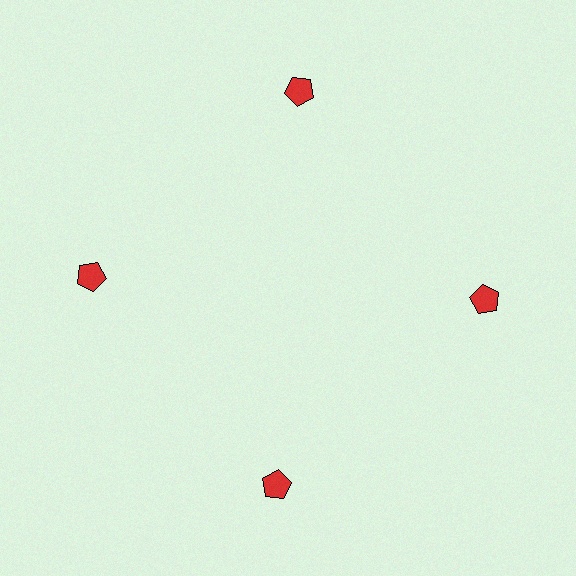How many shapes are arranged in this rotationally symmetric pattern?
There are 4 shapes, arranged in 4 groups of 1.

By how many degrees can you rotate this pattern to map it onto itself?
The pattern maps onto itself every 90 degrees of rotation.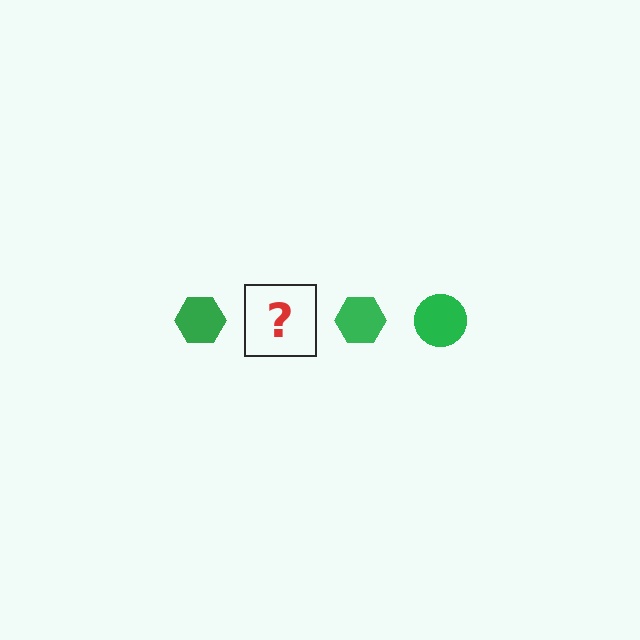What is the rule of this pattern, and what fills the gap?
The rule is that the pattern cycles through hexagon, circle shapes in green. The gap should be filled with a green circle.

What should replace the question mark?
The question mark should be replaced with a green circle.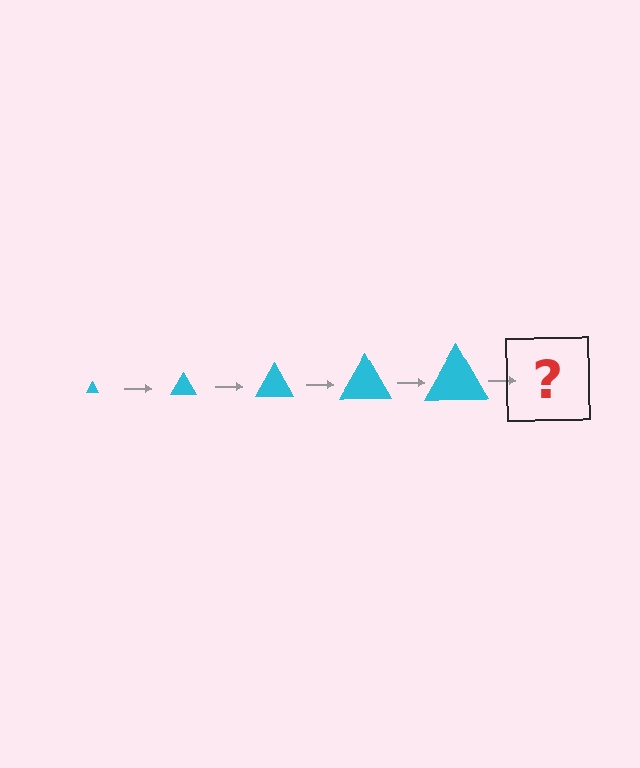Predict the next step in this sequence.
The next step is a cyan triangle, larger than the previous one.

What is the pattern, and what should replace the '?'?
The pattern is that the triangle gets progressively larger each step. The '?' should be a cyan triangle, larger than the previous one.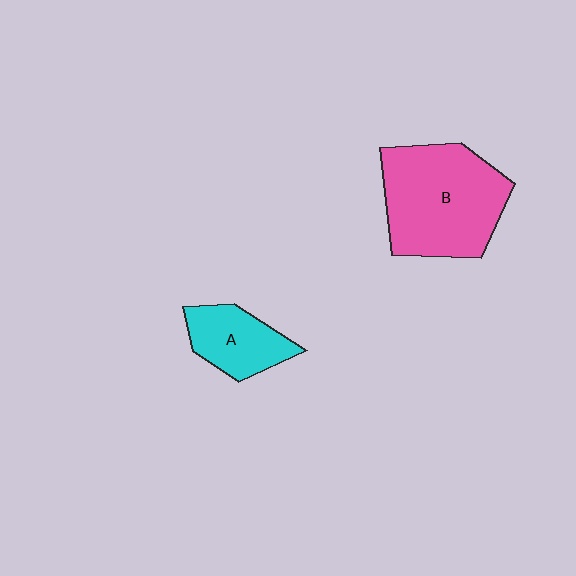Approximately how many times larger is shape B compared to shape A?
Approximately 2.2 times.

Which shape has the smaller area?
Shape A (cyan).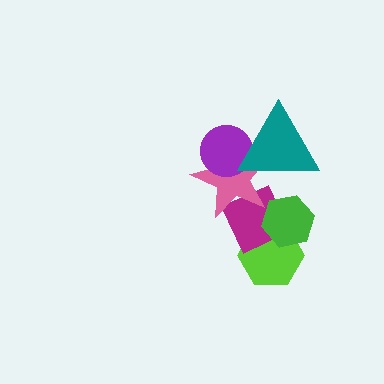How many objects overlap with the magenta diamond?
3 objects overlap with the magenta diamond.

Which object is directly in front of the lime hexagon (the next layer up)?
The magenta diamond is directly in front of the lime hexagon.